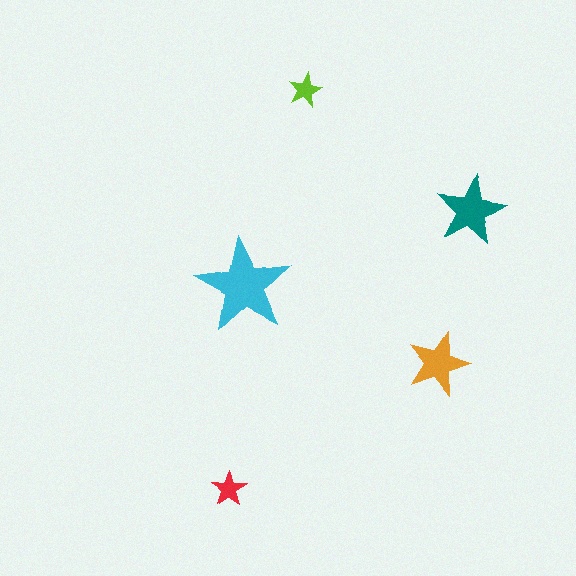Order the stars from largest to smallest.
the cyan one, the teal one, the orange one, the red one, the lime one.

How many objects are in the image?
There are 5 objects in the image.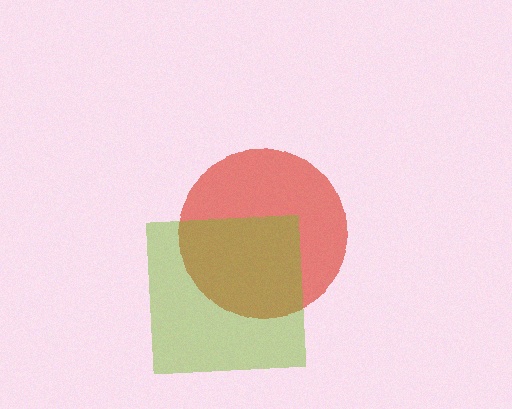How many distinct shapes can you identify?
There are 2 distinct shapes: a red circle, a lime square.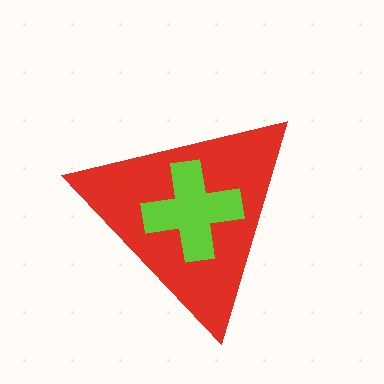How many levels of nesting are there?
2.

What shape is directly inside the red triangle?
The lime cross.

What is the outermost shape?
The red triangle.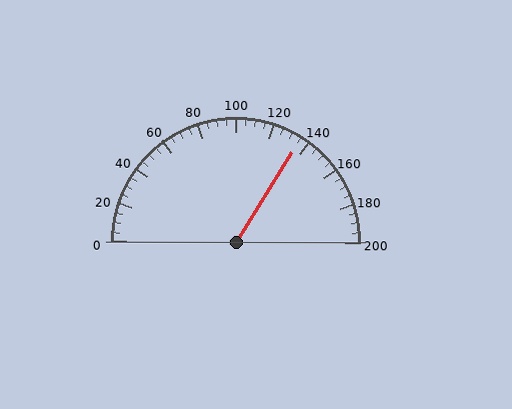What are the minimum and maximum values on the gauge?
The gauge ranges from 0 to 200.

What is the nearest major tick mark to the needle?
The nearest major tick mark is 140.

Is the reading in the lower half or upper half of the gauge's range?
The reading is in the upper half of the range (0 to 200).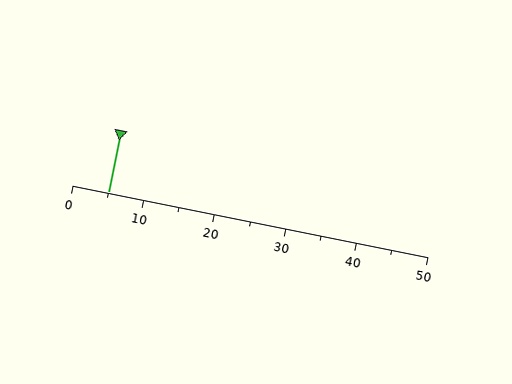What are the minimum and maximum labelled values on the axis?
The axis runs from 0 to 50.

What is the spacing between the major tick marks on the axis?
The major ticks are spaced 10 apart.